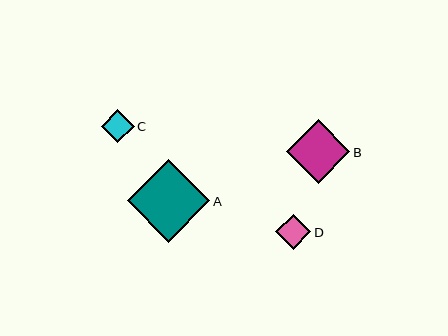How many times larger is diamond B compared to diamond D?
Diamond B is approximately 1.8 times the size of diamond D.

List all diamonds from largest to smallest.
From largest to smallest: A, B, D, C.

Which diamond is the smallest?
Diamond C is the smallest with a size of approximately 33 pixels.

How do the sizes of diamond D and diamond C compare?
Diamond D and diamond C are approximately the same size.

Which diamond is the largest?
Diamond A is the largest with a size of approximately 82 pixels.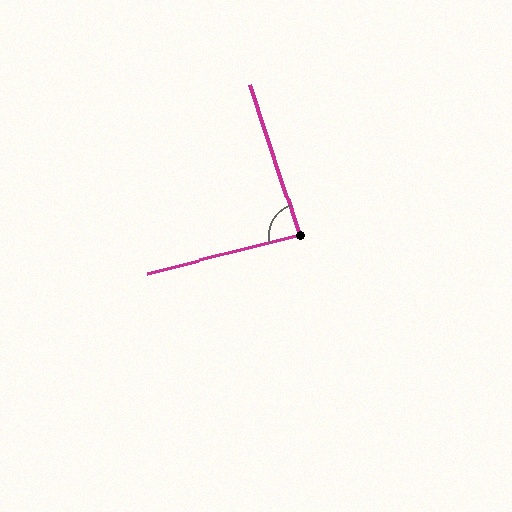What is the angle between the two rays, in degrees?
Approximately 86 degrees.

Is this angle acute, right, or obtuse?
It is approximately a right angle.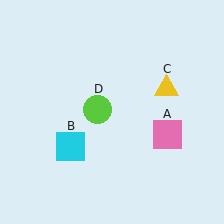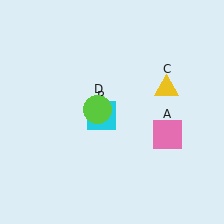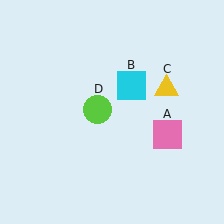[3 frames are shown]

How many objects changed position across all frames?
1 object changed position: cyan square (object B).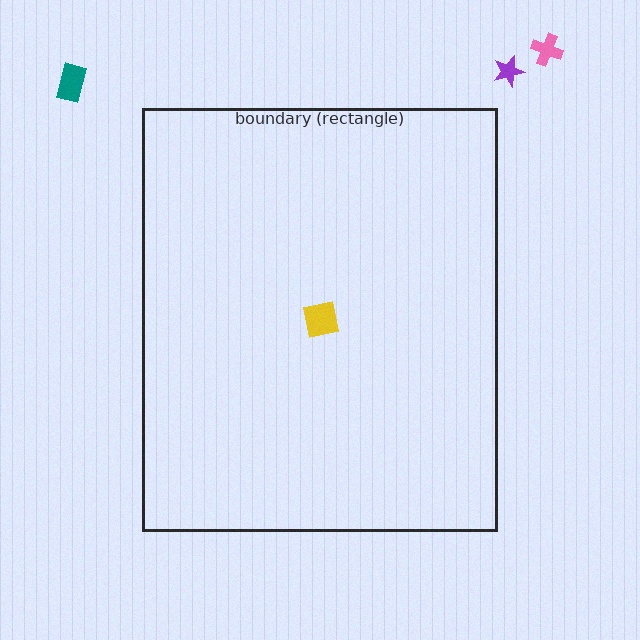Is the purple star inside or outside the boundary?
Outside.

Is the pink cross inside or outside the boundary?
Outside.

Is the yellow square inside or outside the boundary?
Inside.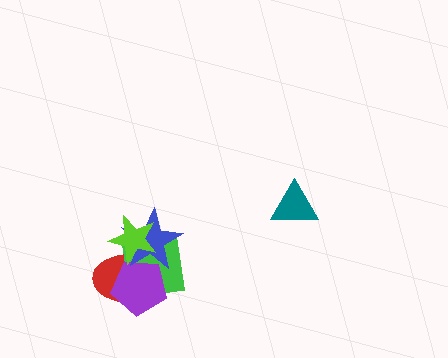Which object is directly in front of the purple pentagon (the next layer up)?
The blue star is directly in front of the purple pentagon.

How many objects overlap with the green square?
4 objects overlap with the green square.